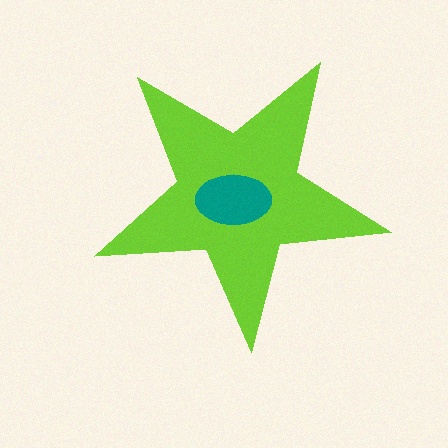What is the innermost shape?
The teal ellipse.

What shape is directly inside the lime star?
The teal ellipse.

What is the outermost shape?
The lime star.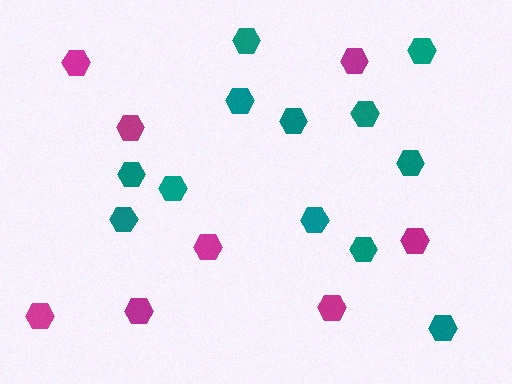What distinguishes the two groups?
There are 2 groups: one group of magenta hexagons (8) and one group of teal hexagons (12).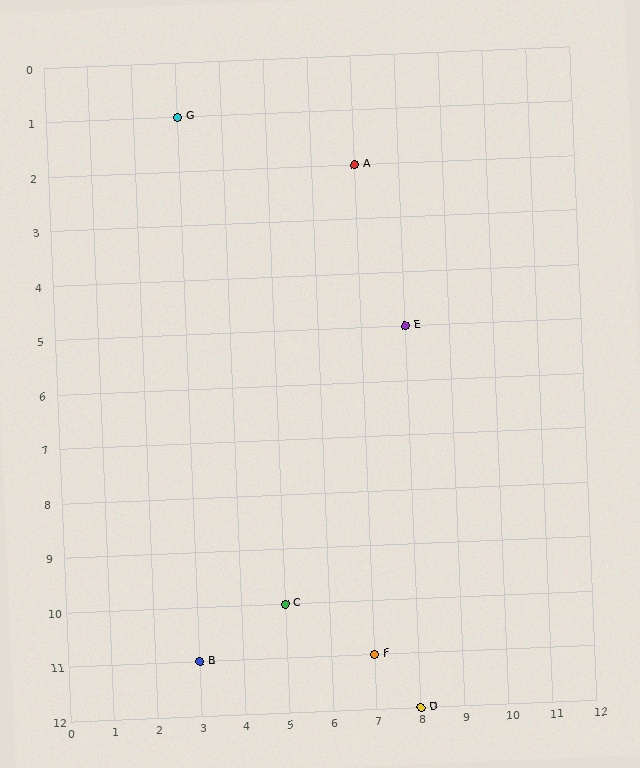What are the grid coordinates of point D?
Point D is at grid coordinates (8, 12).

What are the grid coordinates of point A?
Point A is at grid coordinates (7, 2).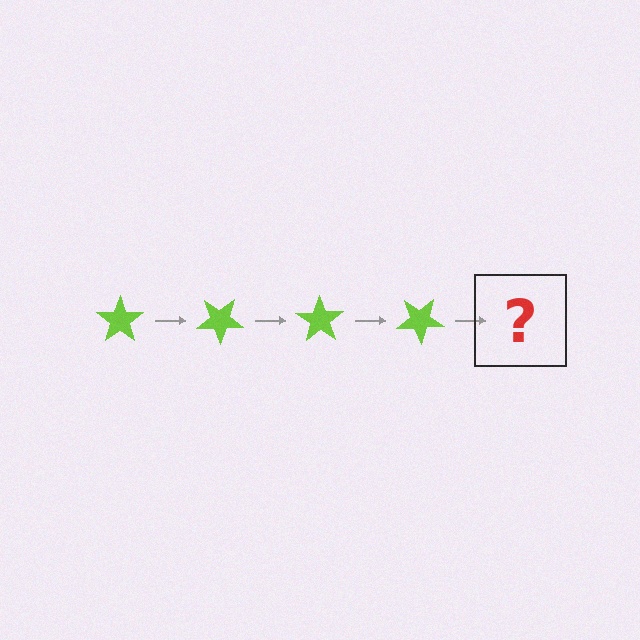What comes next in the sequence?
The next element should be a lime star rotated 140 degrees.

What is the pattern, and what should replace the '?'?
The pattern is that the star rotates 35 degrees each step. The '?' should be a lime star rotated 140 degrees.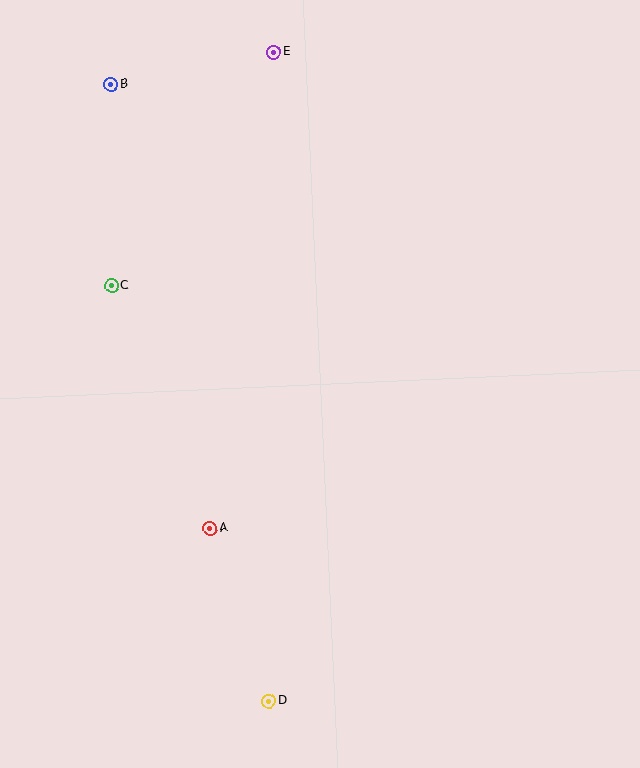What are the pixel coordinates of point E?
Point E is at (274, 52).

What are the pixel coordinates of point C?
Point C is at (112, 286).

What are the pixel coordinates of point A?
Point A is at (210, 528).